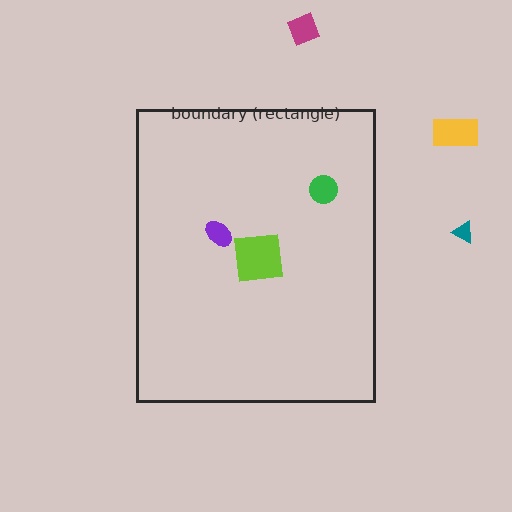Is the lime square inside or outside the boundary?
Inside.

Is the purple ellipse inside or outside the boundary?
Inside.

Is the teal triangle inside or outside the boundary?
Outside.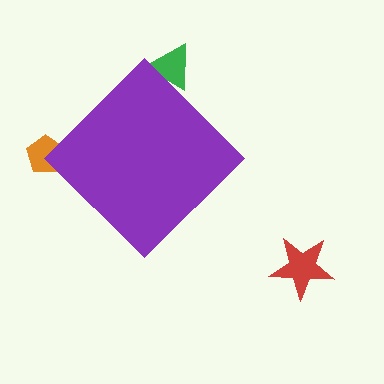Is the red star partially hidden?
No, the red star is fully visible.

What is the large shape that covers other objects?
A purple diamond.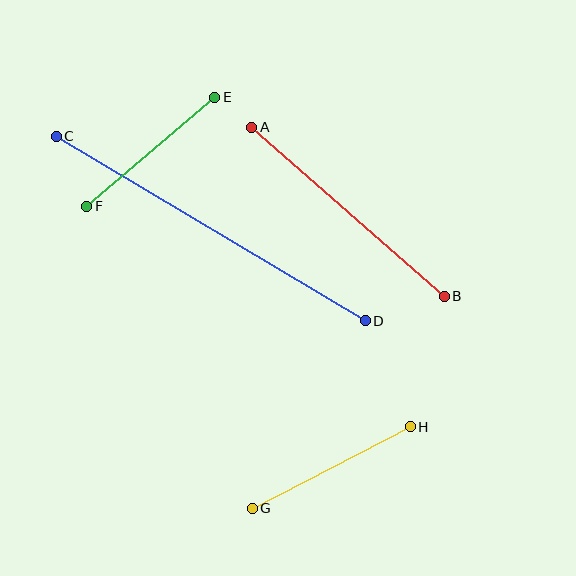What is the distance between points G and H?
The distance is approximately 178 pixels.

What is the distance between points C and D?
The distance is approximately 360 pixels.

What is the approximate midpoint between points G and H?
The midpoint is at approximately (331, 467) pixels.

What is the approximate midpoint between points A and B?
The midpoint is at approximately (348, 212) pixels.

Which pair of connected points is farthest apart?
Points C and D are farthest apart.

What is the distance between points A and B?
The distance is approximately 256 pixels.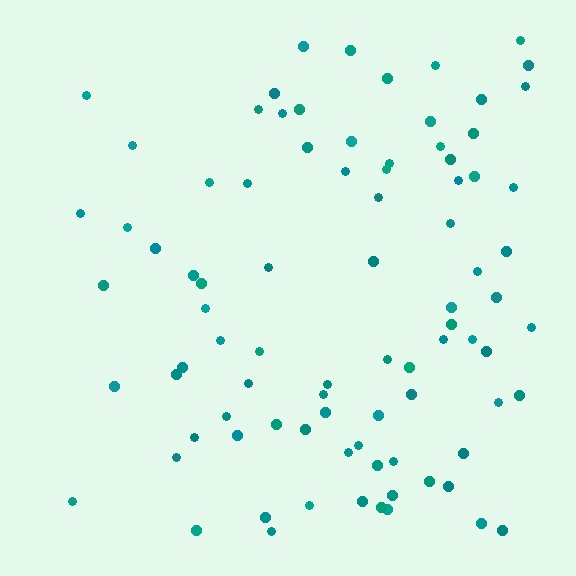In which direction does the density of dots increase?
From left to right, with the right side densest.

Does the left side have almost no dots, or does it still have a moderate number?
Still a moderate number, just noticeably fewer than the right.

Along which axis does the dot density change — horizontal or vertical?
Horizontal.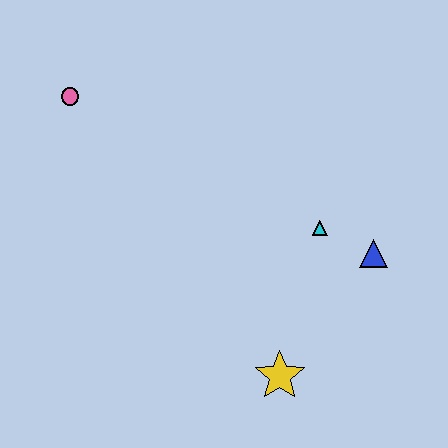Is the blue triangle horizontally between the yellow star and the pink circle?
No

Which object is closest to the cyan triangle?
The blue triangle is closest to the cyan triangle.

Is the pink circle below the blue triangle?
No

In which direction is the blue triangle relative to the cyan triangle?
The blue triangle is to the right of the cyan triangle.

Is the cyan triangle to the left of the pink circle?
No